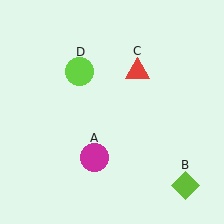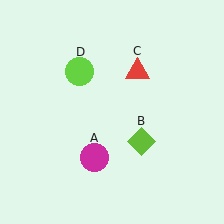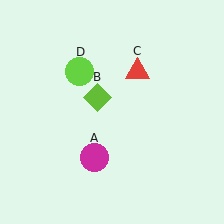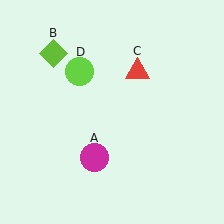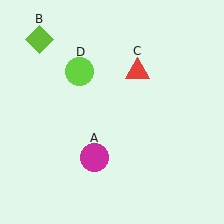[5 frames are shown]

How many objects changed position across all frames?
1 object changed position: lime diamond (object B).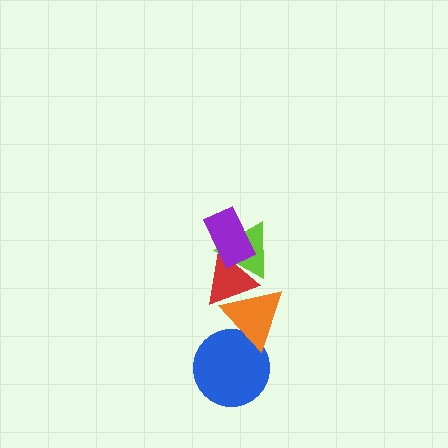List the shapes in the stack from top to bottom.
From top to bottom: the purple rectangle, the lime triangle, the red triangle, the orange triangle, the blue circle.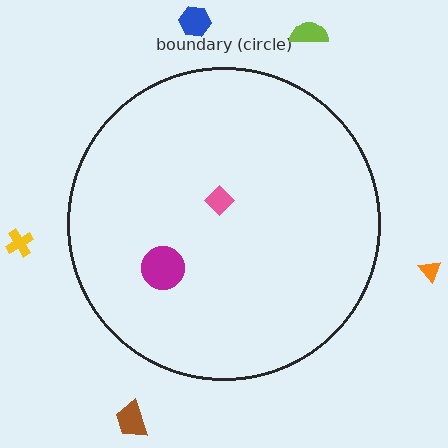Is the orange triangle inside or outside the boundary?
Outside.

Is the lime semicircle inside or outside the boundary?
Outside.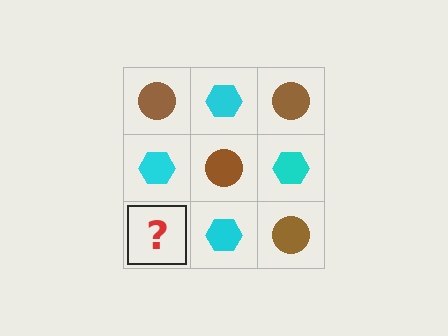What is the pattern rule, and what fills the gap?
The rule is that it alternates brown circle and cyan hexagon in a checkerboard pattern. The gap should be filled with a brown circle.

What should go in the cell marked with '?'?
The missing cell should contain a brown circle.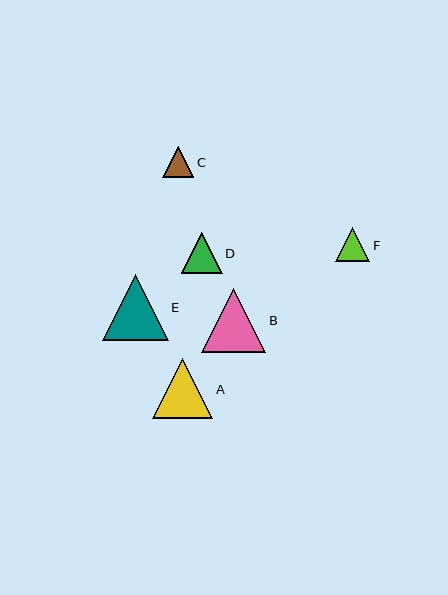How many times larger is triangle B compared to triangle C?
Triangle B is approximately 2.1 times the size of triangle C.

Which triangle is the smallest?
Triangle C is the smallest with a size of approximately 31 pixels.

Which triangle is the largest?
Triangle E is the largest with a size of approximately 66 pixels.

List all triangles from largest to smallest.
From largest to smallest: E, B, A, D, F, C.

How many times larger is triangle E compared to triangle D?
Triangle E is approximately 1.6 times the size of triangle D.